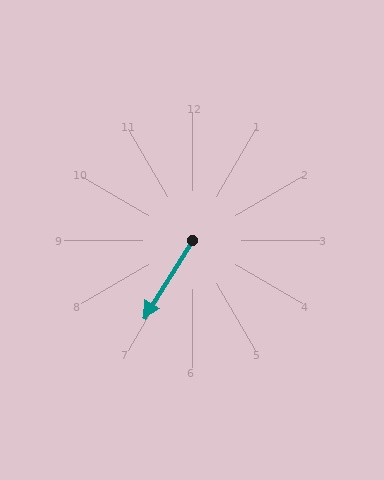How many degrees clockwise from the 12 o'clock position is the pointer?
Approximately 212 degrees.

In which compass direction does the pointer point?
Southwest.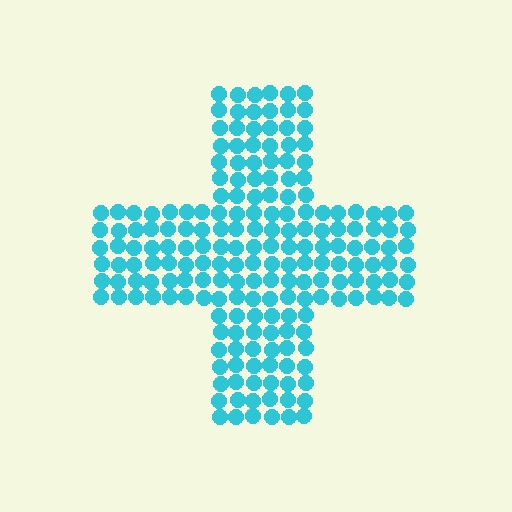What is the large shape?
The large shape is a cross.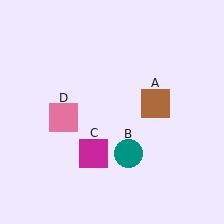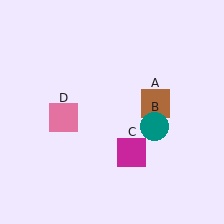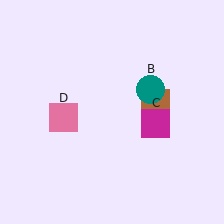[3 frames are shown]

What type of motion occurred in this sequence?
The teal circle (object B), magenta square (object C) rotated counterclockwise around the center of the scene.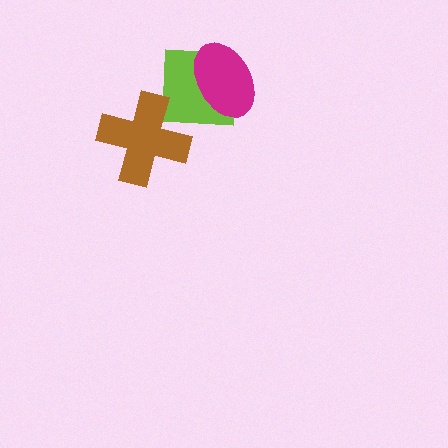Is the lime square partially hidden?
Yes, it is partially covered by another shape.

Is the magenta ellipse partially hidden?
No, no other shape covers it.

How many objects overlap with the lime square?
1 object overlaps with the lime square.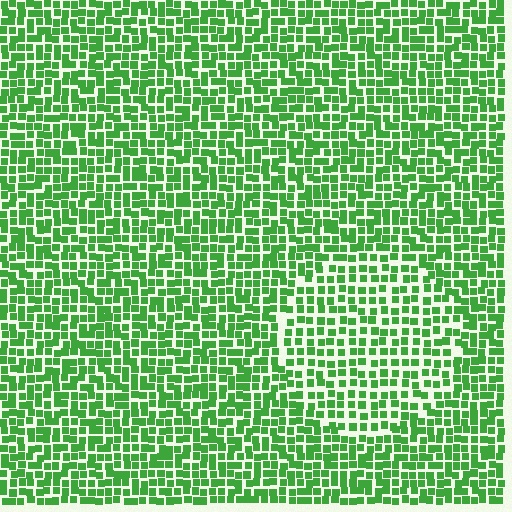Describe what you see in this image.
The image contains small green elements arranged at two different densities. A circle-shaped region is visible where the elements are less densely packed than the surrounding area.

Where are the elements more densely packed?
The elements are more densely packed outside the circle boundary.